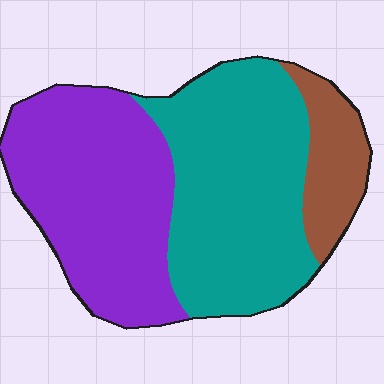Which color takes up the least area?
Brown, at roughly 15%.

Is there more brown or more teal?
Teal.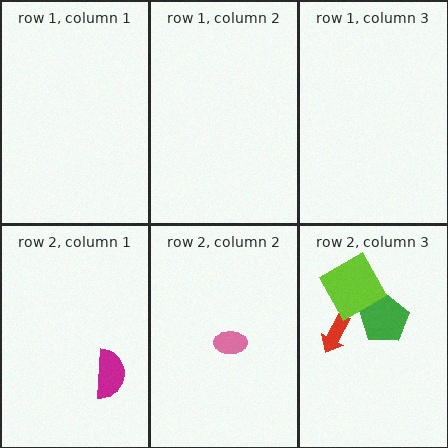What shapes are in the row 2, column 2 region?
The pink ellipse.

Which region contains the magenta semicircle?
The row 2, column 1 region.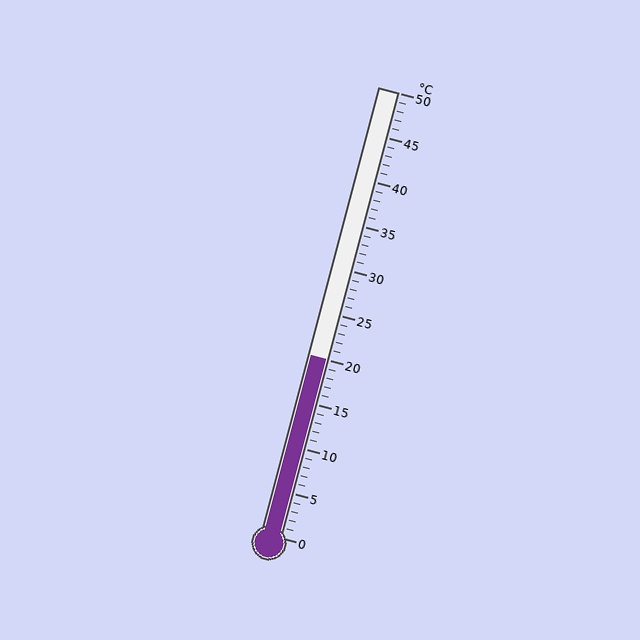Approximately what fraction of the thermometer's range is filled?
The thermometer is filled to approximately 40% of its range.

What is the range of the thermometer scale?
The thermometer scale ranges from 0°C to 50°C.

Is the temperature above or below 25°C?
The temperature is below 25°C.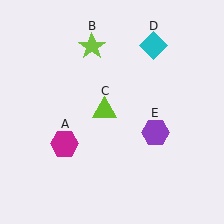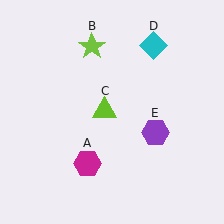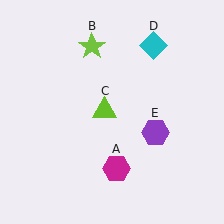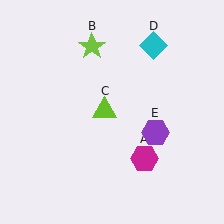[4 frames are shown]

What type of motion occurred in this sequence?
The magenta hexagon (object A) rotated counterclockwise around the center of the scene.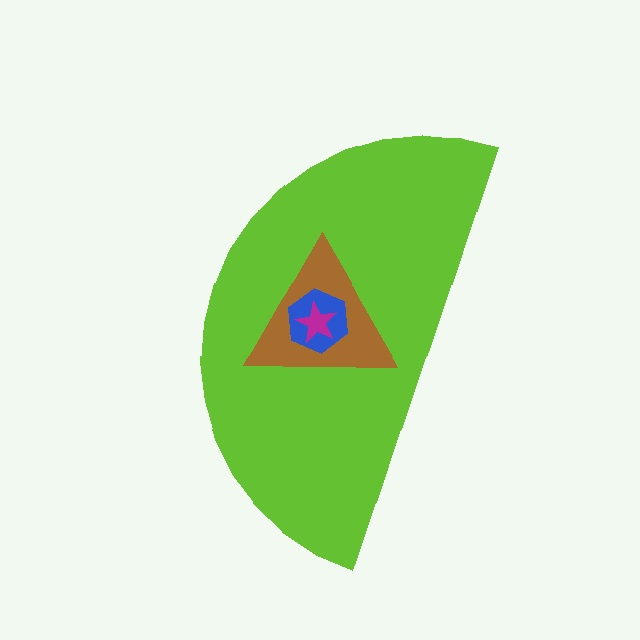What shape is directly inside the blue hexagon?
The magenta star.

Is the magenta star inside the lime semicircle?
Yes.